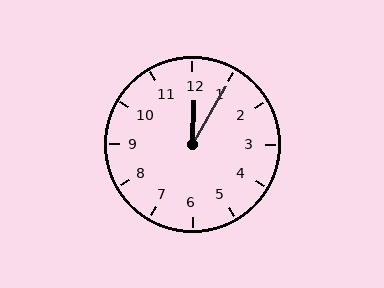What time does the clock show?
12:05.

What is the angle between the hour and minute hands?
Approximately 28 degrees.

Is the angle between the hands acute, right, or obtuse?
It is acute.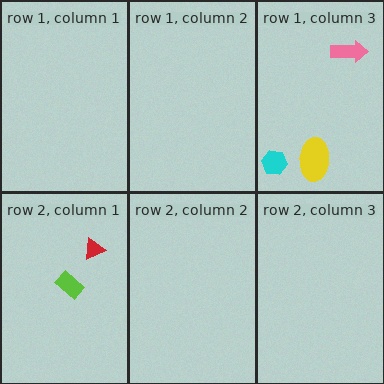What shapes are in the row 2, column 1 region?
The red triangle, the lime rectangle.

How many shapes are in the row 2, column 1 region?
2.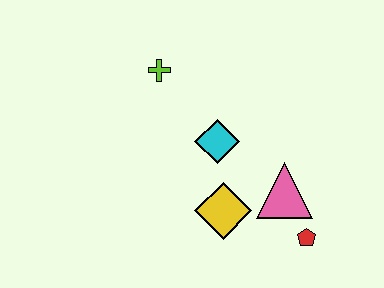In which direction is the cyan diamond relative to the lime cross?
The cyan diamond is below the lime cross.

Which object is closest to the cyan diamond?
The yellow diamond is closest to the cyan diamond.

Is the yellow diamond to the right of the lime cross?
Yes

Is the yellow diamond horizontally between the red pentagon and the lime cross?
Yes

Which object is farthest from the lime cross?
The red pentagon is farthest from the lime cross.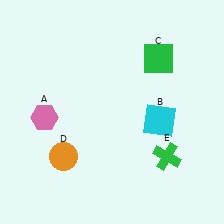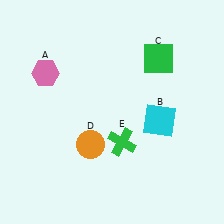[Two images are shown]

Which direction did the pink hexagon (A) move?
The pink hexagon (A) moved up.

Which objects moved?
The objects that moved are: the pink hexagon (A), the orange circle (D), the green cross (E).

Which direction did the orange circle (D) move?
The orange circle (D) moved right.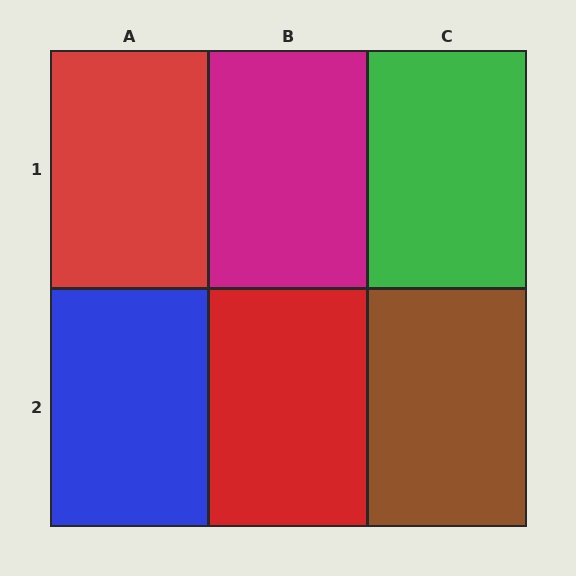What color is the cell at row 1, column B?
Magenta.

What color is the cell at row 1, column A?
Red.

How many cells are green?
1 cell is green.